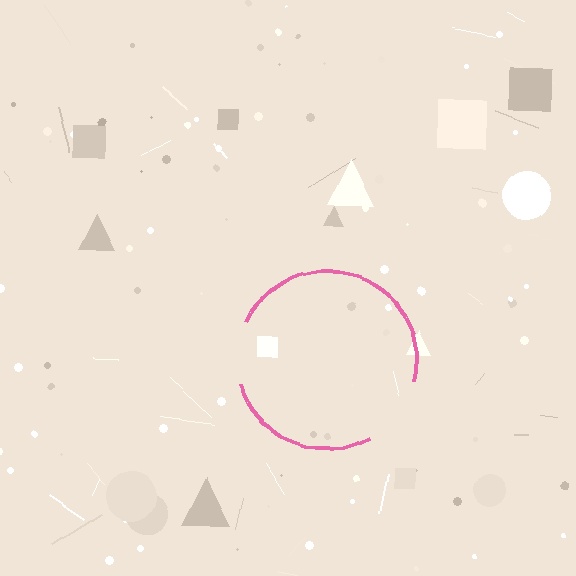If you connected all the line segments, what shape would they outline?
They would outline a circle.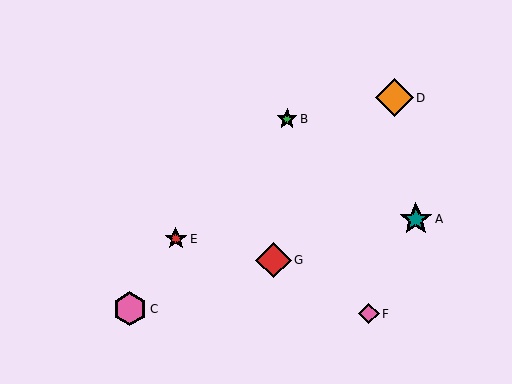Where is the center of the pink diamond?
The center of the pink diamond is at (369, 314).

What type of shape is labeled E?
Shape E is a red star.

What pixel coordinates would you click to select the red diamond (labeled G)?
Click at (274, 260) to select the red diamond G.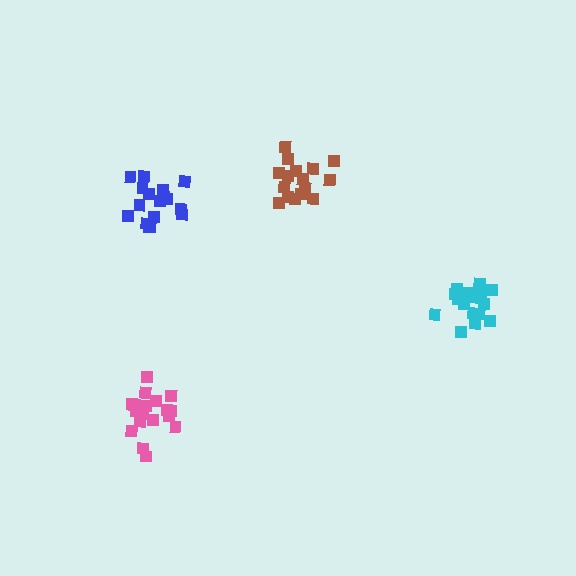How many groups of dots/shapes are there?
There are 4 groups.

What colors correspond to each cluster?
The clusters are colored: cyan, brown, pink, blue.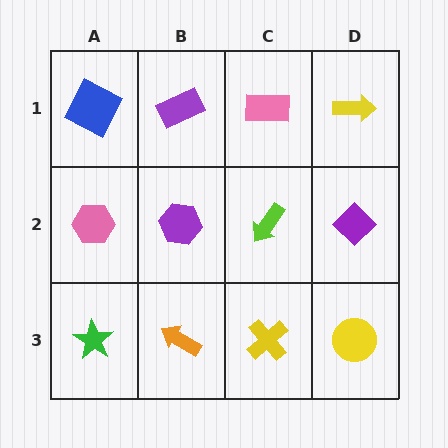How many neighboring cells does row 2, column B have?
4.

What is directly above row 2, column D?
A yellow arrow.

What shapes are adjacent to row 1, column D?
A purple diamond (row 2, column D), a pink rectangle (row 1, column C).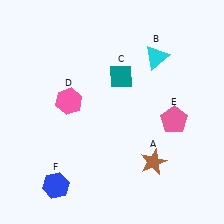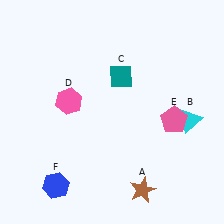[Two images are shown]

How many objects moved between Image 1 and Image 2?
2 objects moved between the two images.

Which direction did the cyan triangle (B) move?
The cyan triangle (B) moved down.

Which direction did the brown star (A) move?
The brown star (A) moved down.